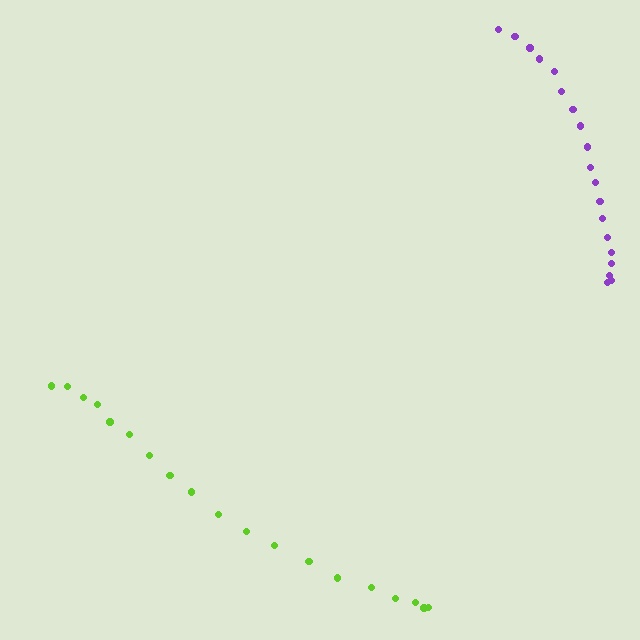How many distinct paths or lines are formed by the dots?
There are 2 distinct paths.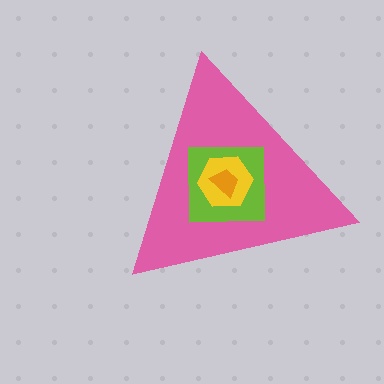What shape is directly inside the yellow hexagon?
The orange trapezoid.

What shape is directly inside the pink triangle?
The lime square.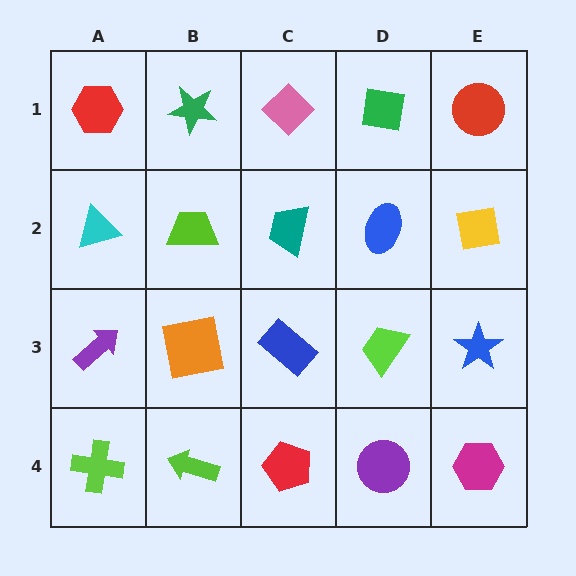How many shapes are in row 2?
5 shapes.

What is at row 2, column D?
A blue ellipse.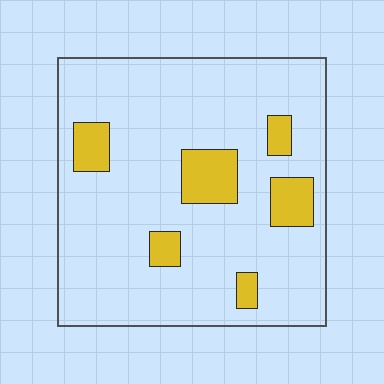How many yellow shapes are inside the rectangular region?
6.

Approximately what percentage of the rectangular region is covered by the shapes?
Approximately 15%.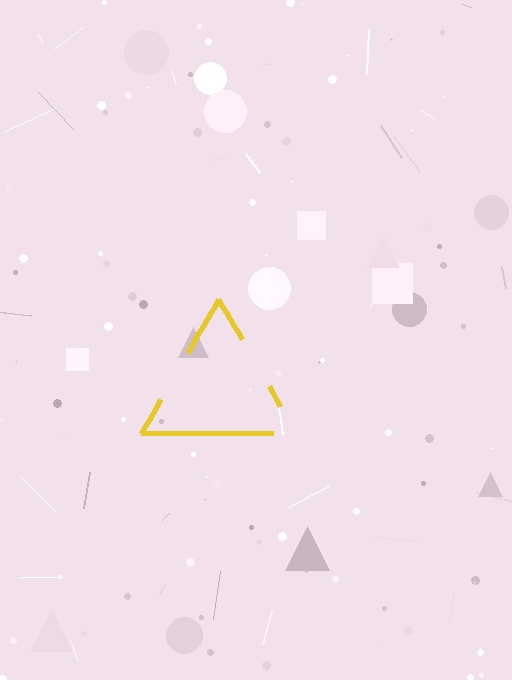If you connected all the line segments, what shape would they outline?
They would outline a triangle.